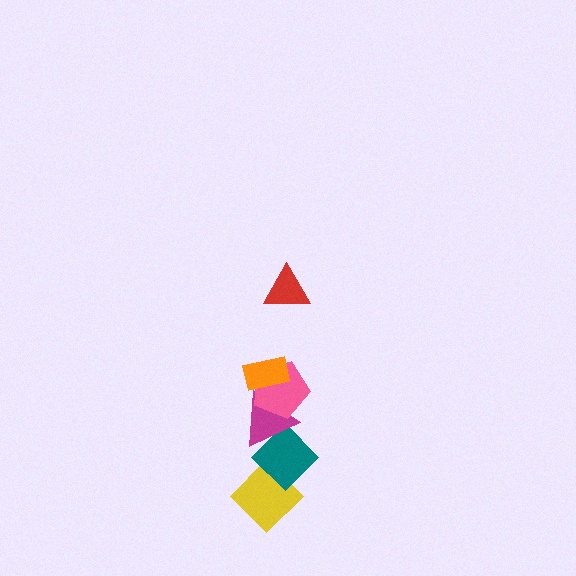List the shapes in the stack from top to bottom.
From top to bottom: the red triangle, the orange rectangle, the pink pentagon, the magenta triangle, the teal diamond, the yellow diamond.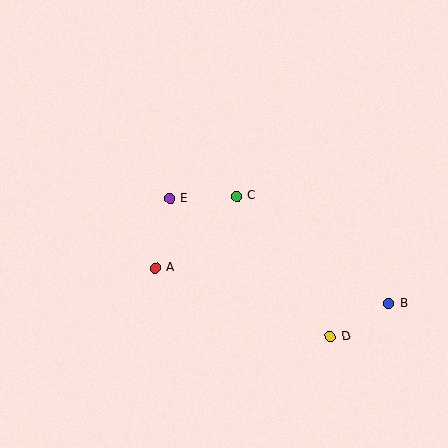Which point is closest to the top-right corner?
Point C is closest to the top-right corner.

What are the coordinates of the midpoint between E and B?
The midpoint between E and B is at (279, 251).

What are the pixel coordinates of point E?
Point E is at (170, 198).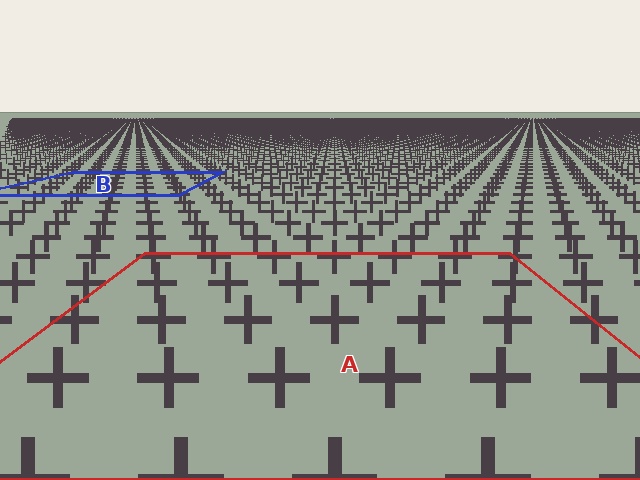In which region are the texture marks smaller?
The texture marks are smaller in region B, because it is farther away.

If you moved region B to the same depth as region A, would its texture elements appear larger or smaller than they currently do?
They would appear larger. At a closer depth, the same texture elements are projected at a bigger on-screen size.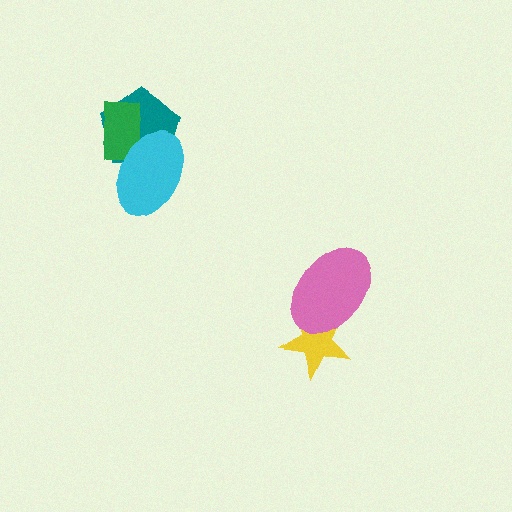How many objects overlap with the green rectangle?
2 objects overlap with the green rectangle.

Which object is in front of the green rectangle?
The cyan ellipse is in front of the green rectangle.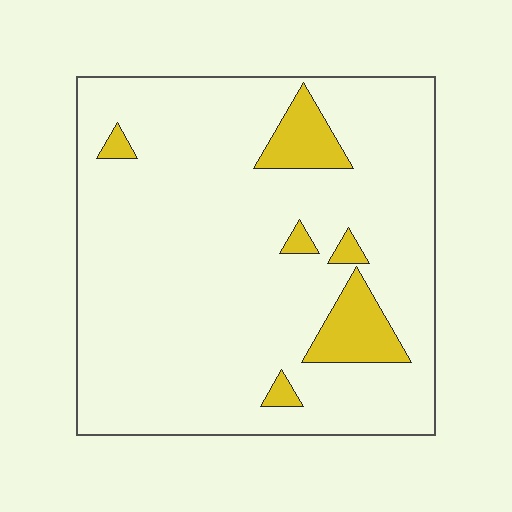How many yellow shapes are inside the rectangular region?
6.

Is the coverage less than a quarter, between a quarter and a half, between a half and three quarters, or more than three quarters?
Less than a quarter.